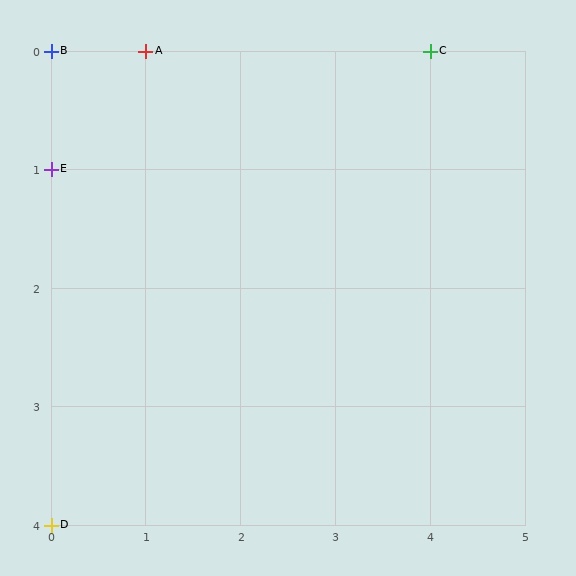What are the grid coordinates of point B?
Point B is at grid coordinates (0, 0).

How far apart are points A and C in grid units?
Points A and C are 3 columns apart.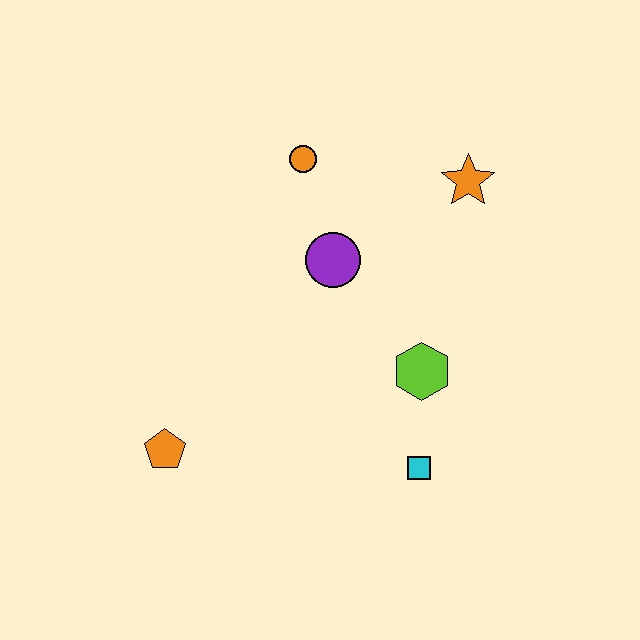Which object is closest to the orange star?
The purple circle is closest to the orange star.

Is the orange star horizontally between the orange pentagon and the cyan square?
No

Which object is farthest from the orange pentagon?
The orange star is farthest from the orange pentagon.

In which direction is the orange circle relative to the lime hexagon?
The orange circle is above the lime hexagon.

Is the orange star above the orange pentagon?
Yes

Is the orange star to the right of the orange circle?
Yes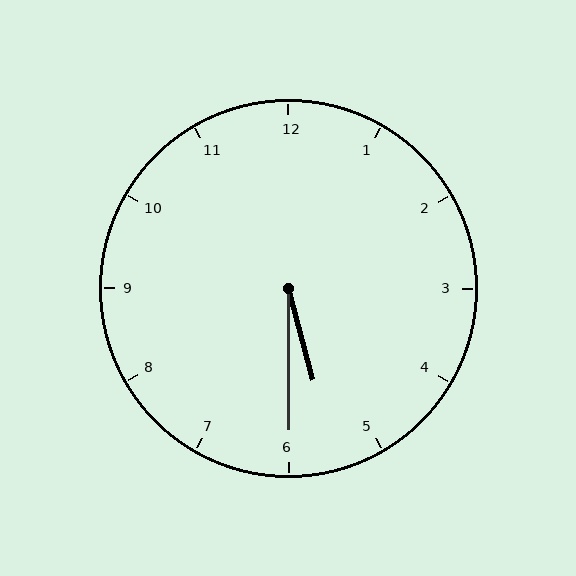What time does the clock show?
5:30.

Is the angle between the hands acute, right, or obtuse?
It is acute.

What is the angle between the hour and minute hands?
Approximately 15 degrees.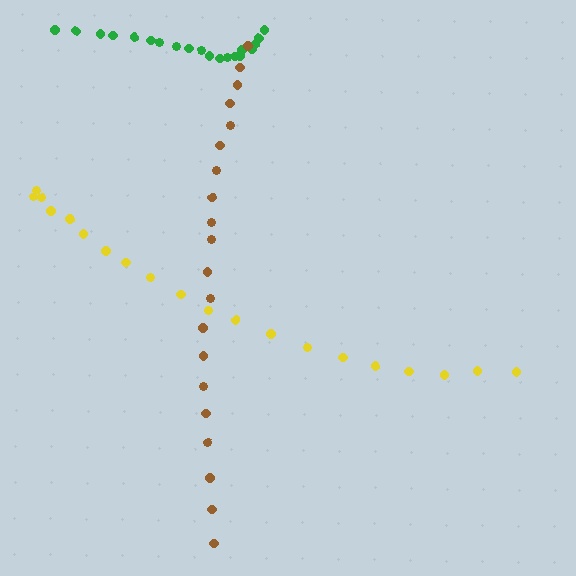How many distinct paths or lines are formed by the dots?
There are 3 distinct paths.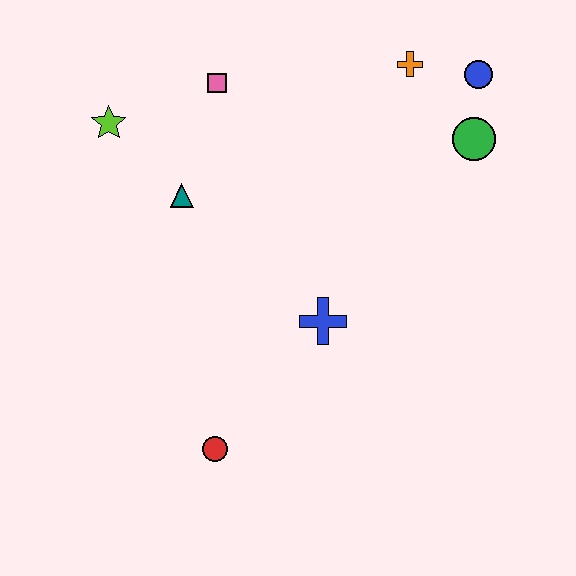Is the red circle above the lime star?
No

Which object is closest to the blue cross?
The red circle is closest to the blue cross.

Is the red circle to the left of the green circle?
Yes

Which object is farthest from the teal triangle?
The blue circle is farthest from the teal triangle.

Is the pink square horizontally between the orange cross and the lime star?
Yes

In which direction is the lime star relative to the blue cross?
The lime star is to the left of the blue cross.